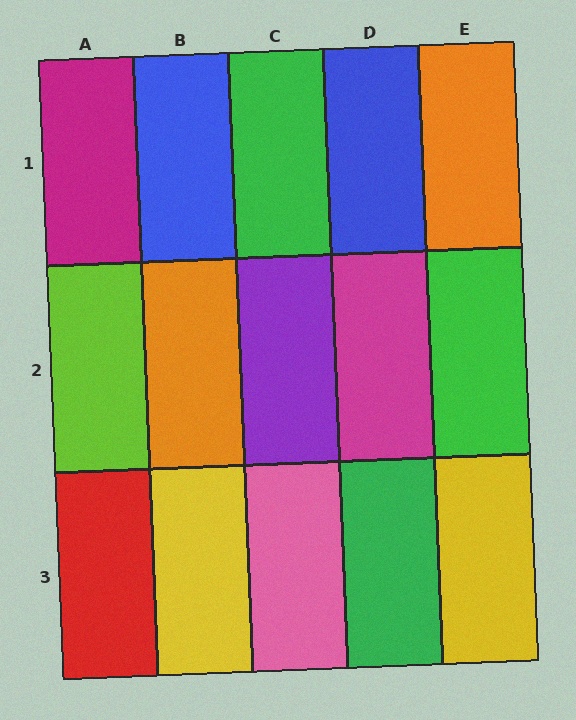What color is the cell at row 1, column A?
Magenta.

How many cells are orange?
2 cells are orange.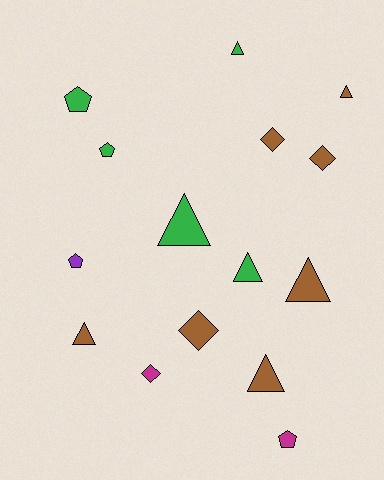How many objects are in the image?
There are 15 objects.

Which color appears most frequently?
Brown, with 7 objects.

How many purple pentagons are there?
There is 1 purple pentagon.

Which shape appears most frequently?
Triangle, with 7 objects.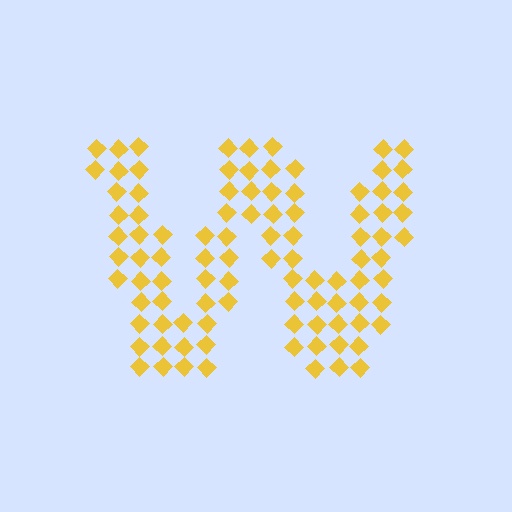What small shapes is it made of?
It is made of small diamonds.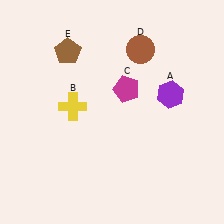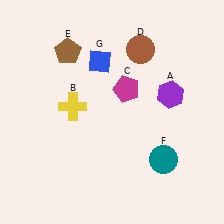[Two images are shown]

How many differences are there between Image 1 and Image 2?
There are 2 differences between the two images.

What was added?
A teal circle (F), a blue diamond (G) were added in Image 2.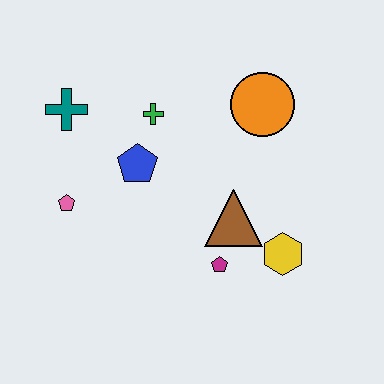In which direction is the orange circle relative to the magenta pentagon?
The orange circle is above the magenta pentagon.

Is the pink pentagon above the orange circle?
No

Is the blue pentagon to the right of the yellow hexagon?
No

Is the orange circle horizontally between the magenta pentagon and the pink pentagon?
No